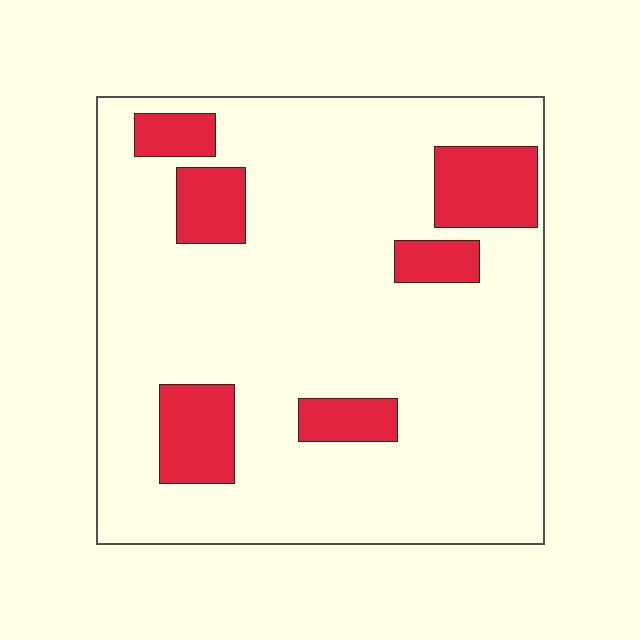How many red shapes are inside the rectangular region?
6.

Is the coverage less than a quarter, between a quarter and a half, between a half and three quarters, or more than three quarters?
Less than a quarter.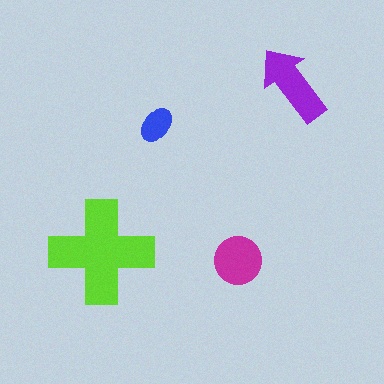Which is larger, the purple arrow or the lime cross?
The lime cross.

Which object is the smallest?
The blue ellipse.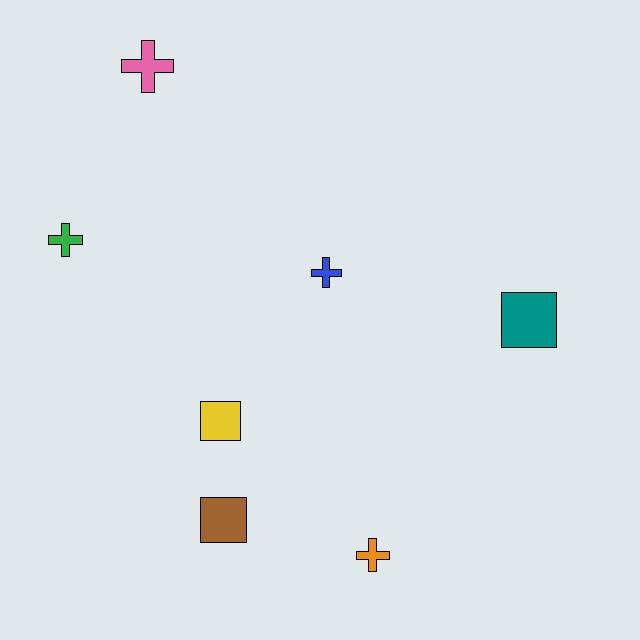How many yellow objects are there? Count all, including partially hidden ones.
There is 1 yellow object.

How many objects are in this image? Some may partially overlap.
There are 7 objects.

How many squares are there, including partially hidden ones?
There are 3 squares.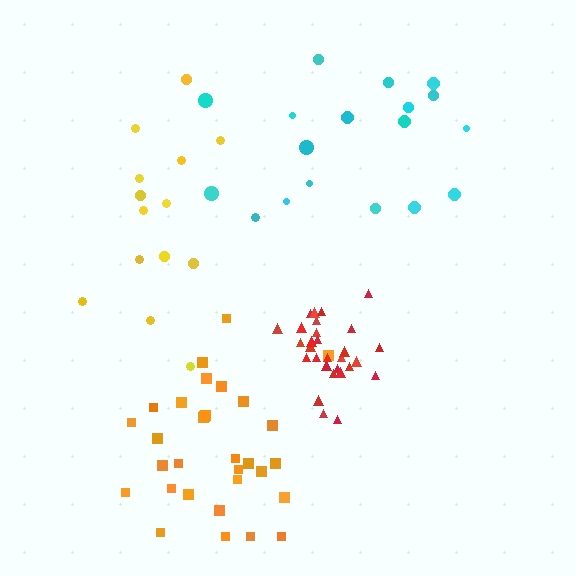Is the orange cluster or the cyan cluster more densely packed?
Orange.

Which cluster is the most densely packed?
Red.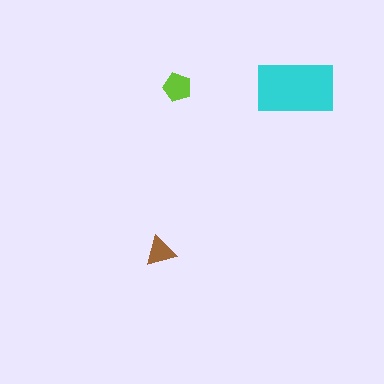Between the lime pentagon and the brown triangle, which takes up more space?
The lime pentagon.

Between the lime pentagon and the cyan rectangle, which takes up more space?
The cyan rectangle.